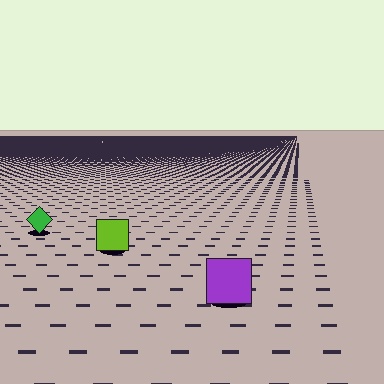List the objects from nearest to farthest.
From nearest to farthest: the purple square, the lime square, the green diamond.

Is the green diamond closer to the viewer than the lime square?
No. The lime square is closer — you can tell from the texture gradient: the ground texture is coarser near it.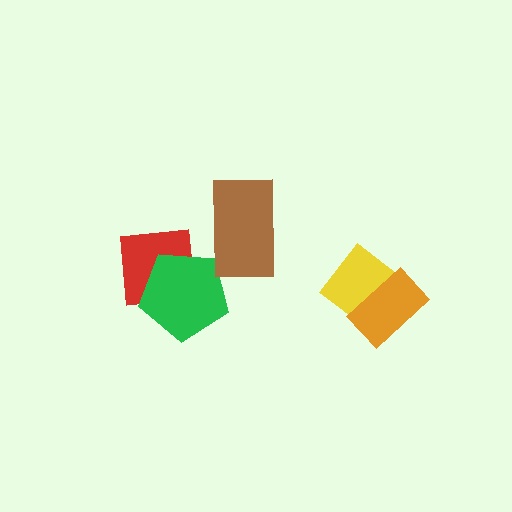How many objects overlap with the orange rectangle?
1 object overlaps with the orange rectangle.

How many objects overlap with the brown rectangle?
0 objects overlap with the brown rectangle.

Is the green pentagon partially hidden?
No, no other shape covers it.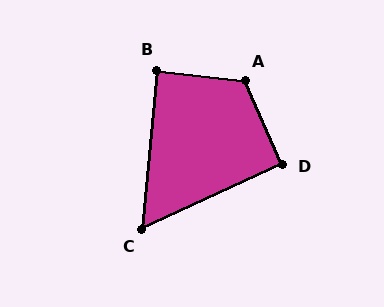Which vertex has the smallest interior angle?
C, at approximately 60 degrees.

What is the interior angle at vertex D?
Approximately 91 degrees (approximately right).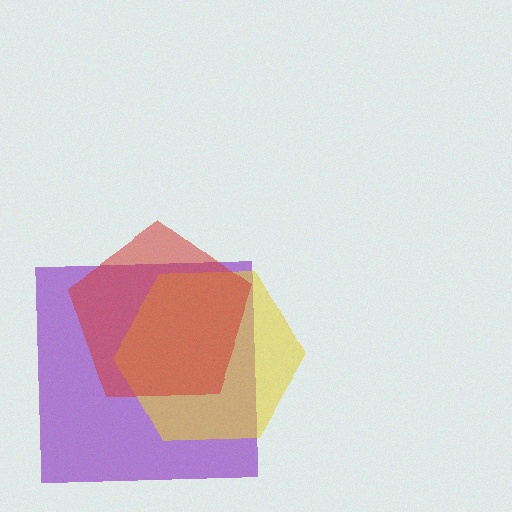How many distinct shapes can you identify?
There are 3 distinct shapes: a purple square, a yellow hexagon, a red pentagon.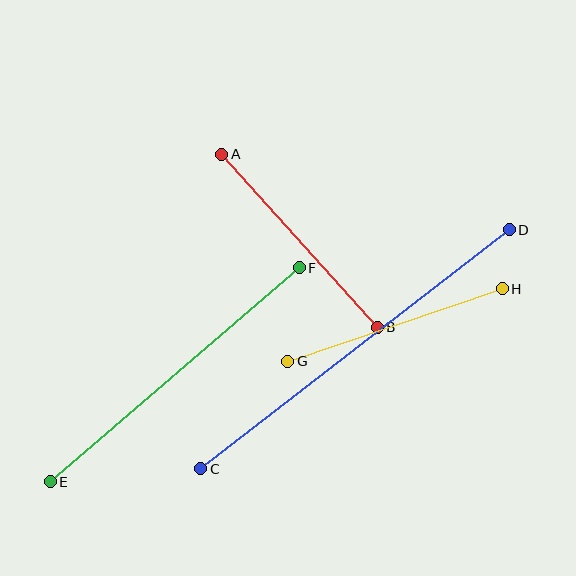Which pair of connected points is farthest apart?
Points C and D are farthest apart.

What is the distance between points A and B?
The distance is approximately 232 pixels.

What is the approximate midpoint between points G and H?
The midpoint is at approximately (395, 325) pixels.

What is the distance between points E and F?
The distance is approximately 328 pixels.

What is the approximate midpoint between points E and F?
The midpoint is at approximately (175, 375) pixels.